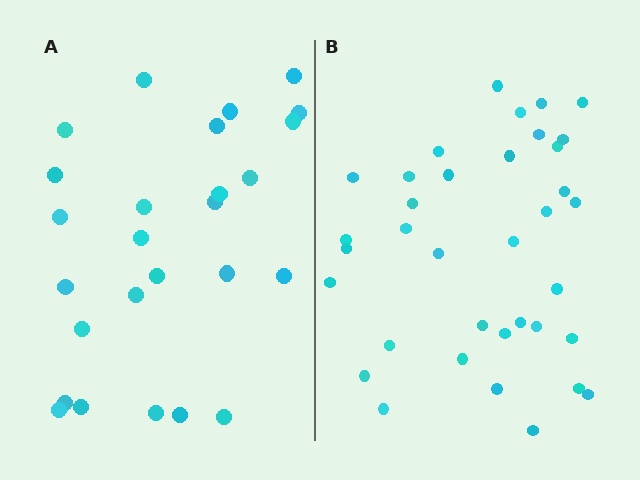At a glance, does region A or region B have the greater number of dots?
Region B (the right region) has more dots.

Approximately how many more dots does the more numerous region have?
Region B has roughly 10 or so more dots than region A.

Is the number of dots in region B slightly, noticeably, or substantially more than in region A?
Region B has noticeably more, but not dramatically so. The ratio is roughly 1.4 to 1.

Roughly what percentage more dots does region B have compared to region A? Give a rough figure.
About 40% more.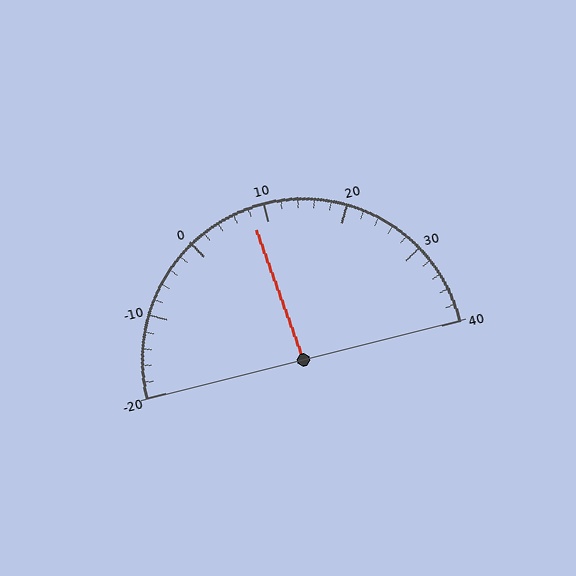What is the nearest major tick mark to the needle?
The nearest major tick mark is 10.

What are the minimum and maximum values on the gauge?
The gauge ranges from -20 to 40.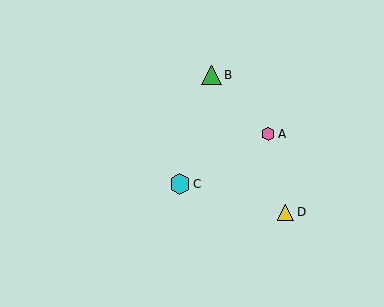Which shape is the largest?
The cyan hexagon (labeled C) is the largest.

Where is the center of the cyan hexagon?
The center of the cyan hexagon is at (180, 184).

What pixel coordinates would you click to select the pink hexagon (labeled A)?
Click at (268, 134) to select the pink hexagon A.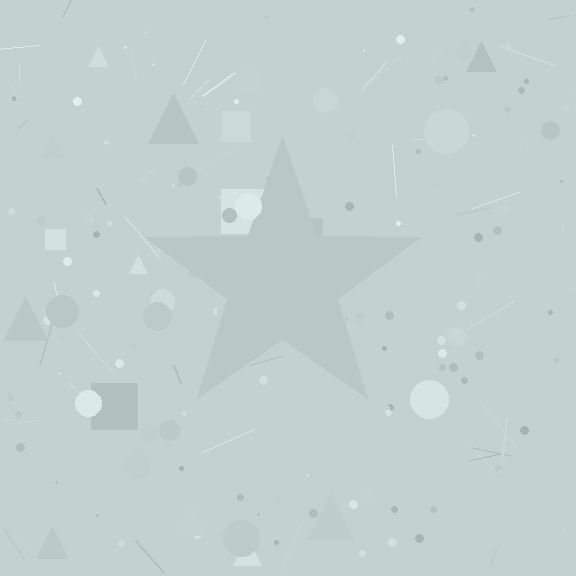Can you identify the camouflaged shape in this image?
The camouflaged shape is a star.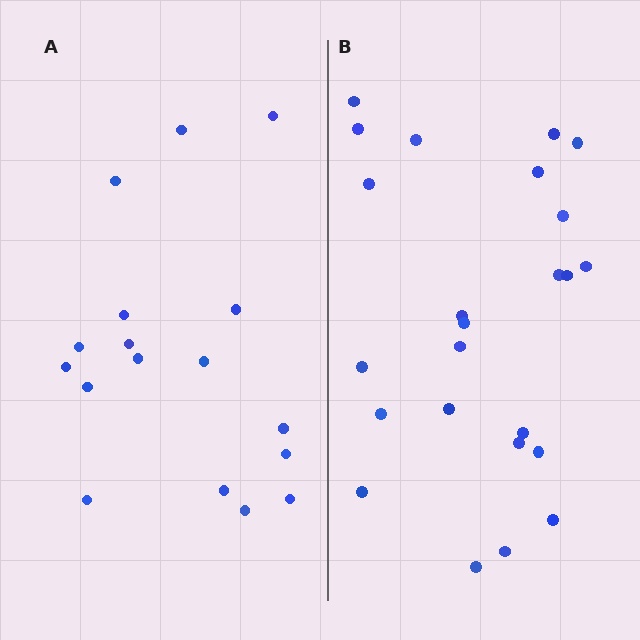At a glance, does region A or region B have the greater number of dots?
Region B (the right region) has more dots.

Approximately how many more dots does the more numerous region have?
Region B has roughly 8 or so more dots than region A.